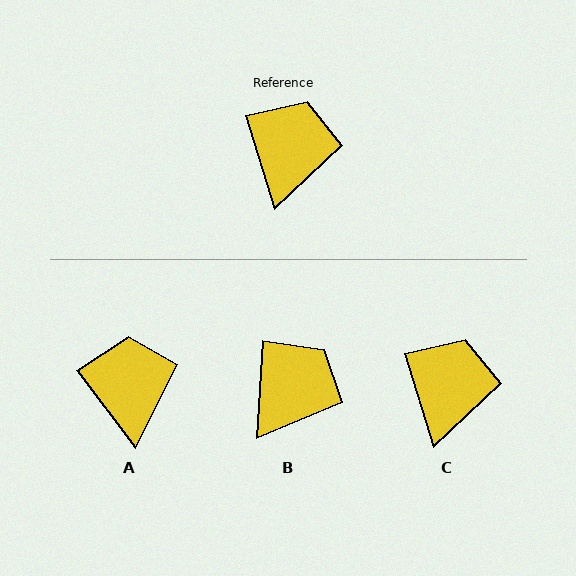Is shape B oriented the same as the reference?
No, it is off by about 21 degrees.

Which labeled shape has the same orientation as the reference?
C.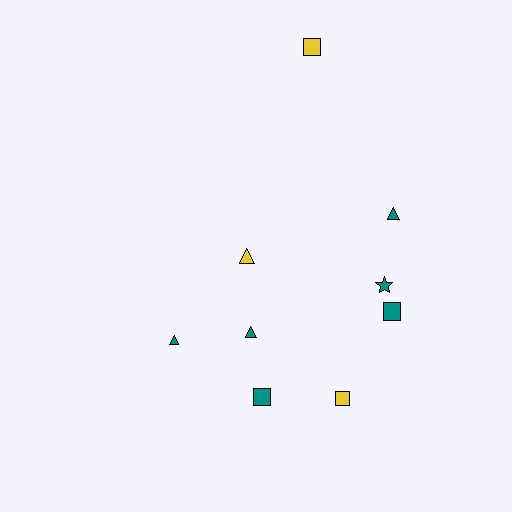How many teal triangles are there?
There are 3 teal triangles.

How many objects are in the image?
There are 9 objects.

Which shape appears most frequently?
Square, with 4 objects.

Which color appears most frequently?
Teal, with 6 objects.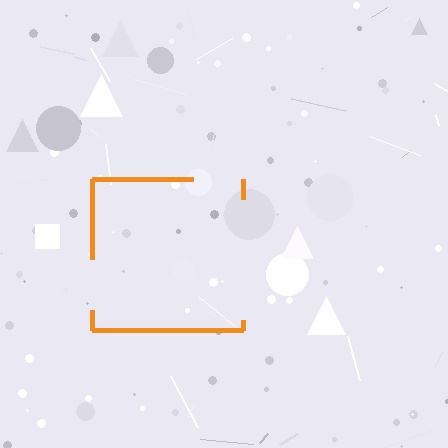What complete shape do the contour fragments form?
The contour fragments form a square.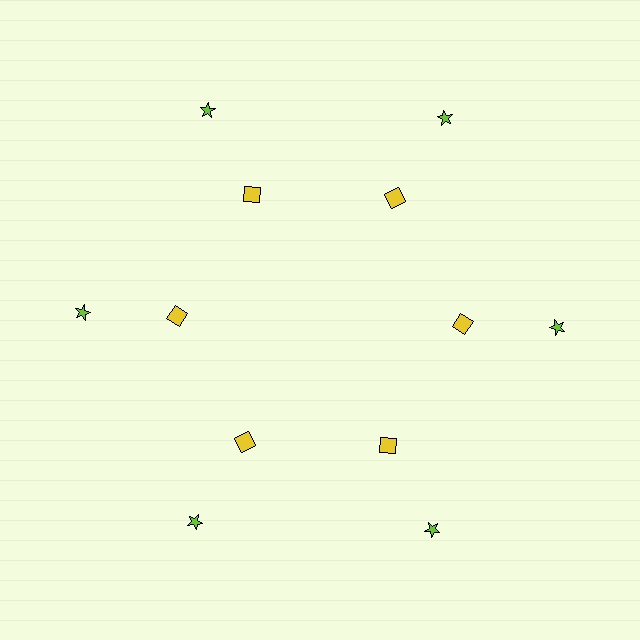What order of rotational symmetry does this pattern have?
This pattern has 6-fold rotational symmetry.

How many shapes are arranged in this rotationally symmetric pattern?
There are 12 shapes, arranged in 6 groups of 2.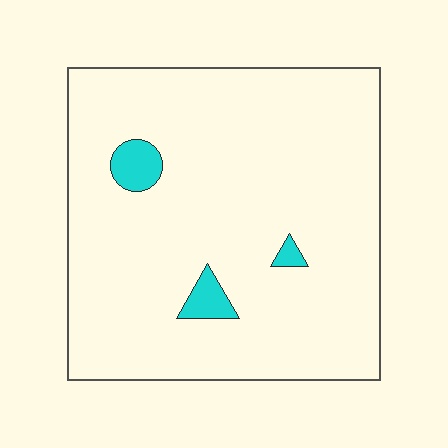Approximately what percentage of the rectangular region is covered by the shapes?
Approximately 5%.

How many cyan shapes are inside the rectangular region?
3.